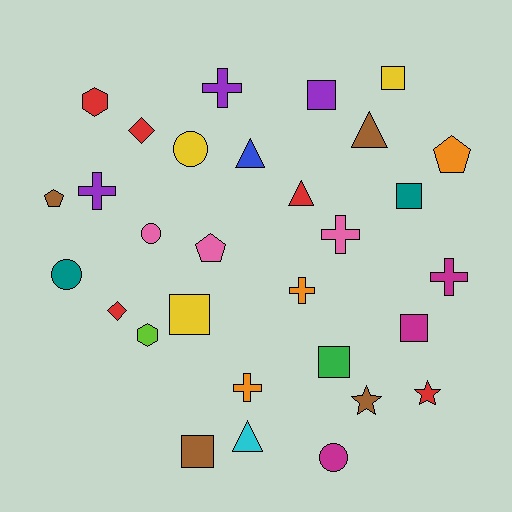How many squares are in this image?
There are 7 squares.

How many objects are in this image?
There are 30 objects.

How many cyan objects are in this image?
There is 1 cyan object.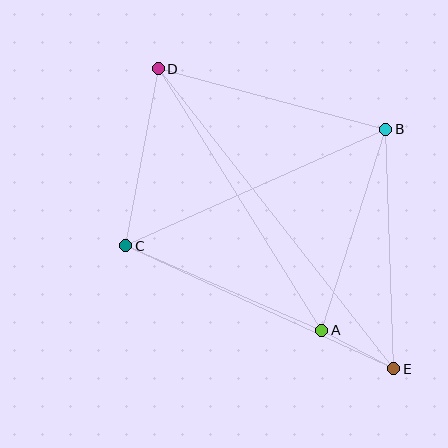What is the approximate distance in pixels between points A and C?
The distance between A and C is approximately 213 pixels.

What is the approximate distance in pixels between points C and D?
The distance between C and D is approximately 180 pixels.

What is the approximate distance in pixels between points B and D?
The distance between B and D is approximately 235 pixels.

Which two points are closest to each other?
Points A and E are closest to each other.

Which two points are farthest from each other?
Points D and E are farthest from each other.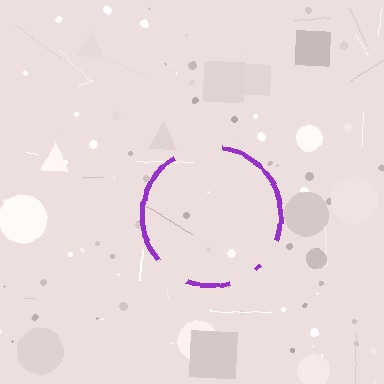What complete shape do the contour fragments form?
The contour fragments form a circle.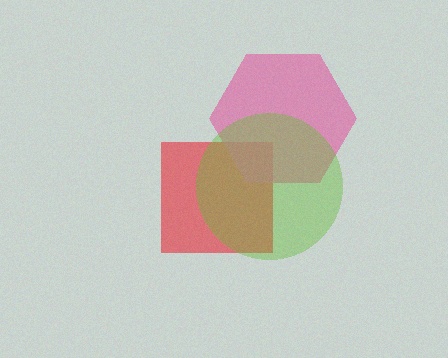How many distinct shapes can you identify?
There are 3 distinct shapes: a red square, a pink hexagon, a lime circle.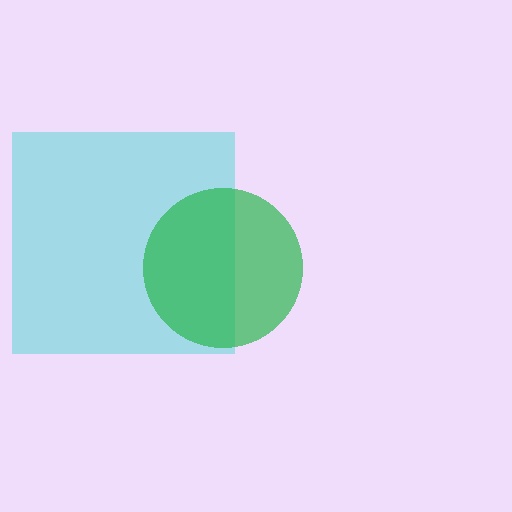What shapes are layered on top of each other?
The layered shapes are: a cyan square, a green circle.